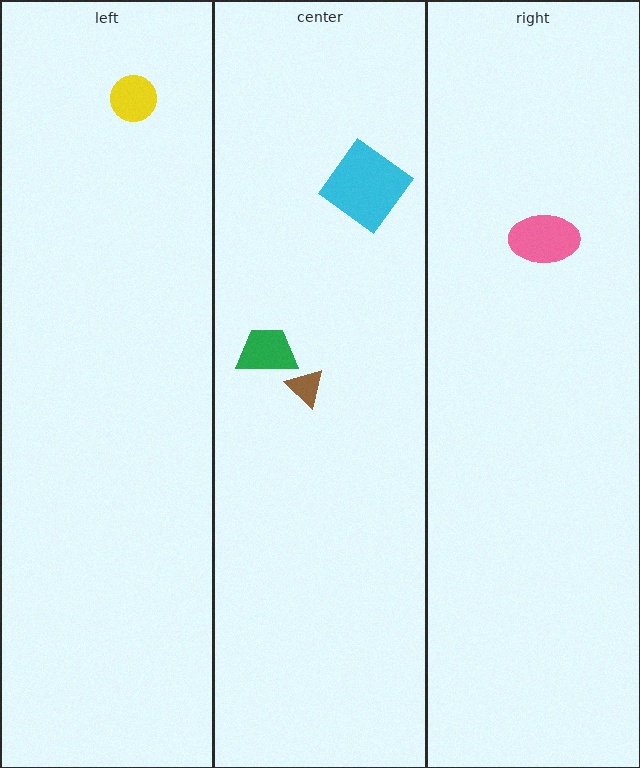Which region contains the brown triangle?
The center region.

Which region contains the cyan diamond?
The center region.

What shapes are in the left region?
The yellow circle.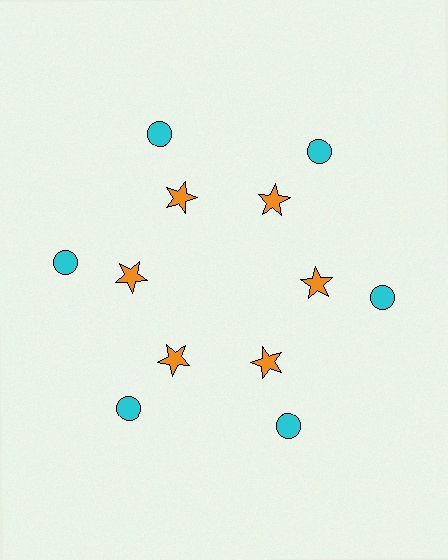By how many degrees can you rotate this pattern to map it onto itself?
The pattern maps onto itself every 60 degrees of rotation.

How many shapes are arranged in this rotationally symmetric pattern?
There are 12 shapes, arranged in 6 groups of 2.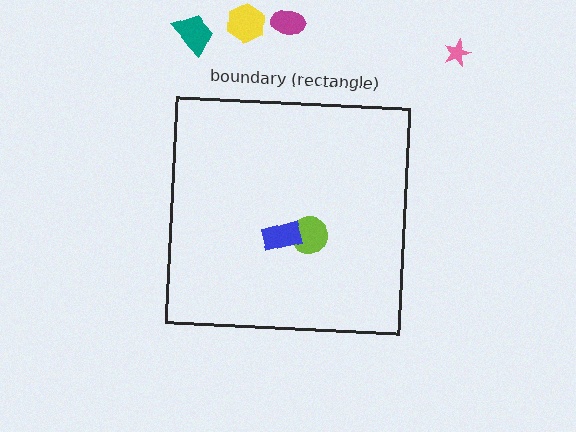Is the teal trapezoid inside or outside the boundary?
Outside.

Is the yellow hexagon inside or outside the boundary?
Outside.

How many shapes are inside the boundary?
2 inside, 4 outside.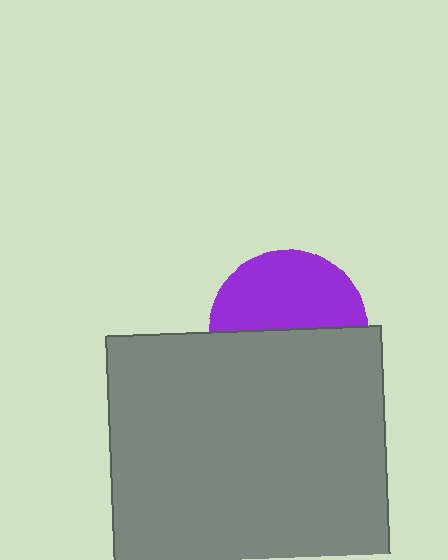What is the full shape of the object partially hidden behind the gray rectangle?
The partially hidden object is a purple circle.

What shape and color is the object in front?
The object in front is a gray rectangle.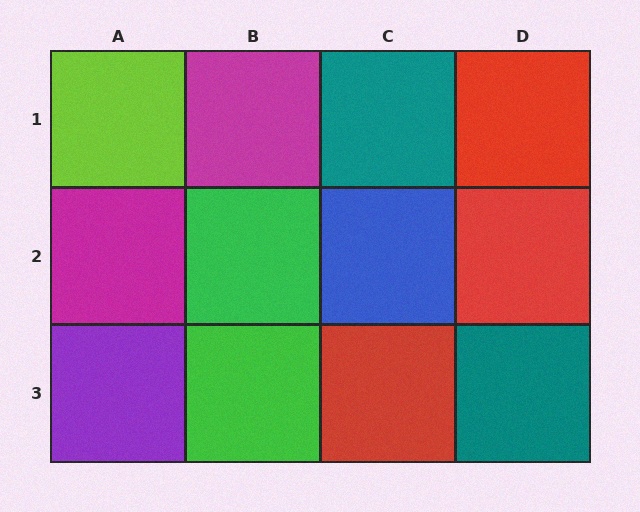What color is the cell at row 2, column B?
Green.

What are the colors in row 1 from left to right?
Lime, magenta, teal, red.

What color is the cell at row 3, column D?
Teal.